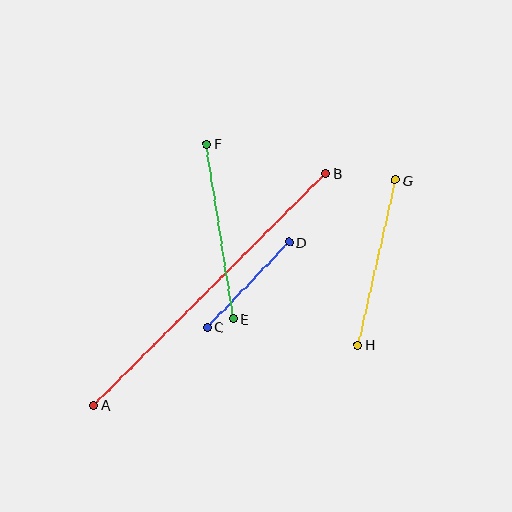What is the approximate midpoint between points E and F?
The midpoint is at approximately (220, 231) pixels.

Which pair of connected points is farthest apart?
Points A and B are farthest apart.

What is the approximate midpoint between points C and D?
The midpoint is at approximately (248, 285) pixels.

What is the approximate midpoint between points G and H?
The midpoint is at approximately (377, 263) pixels.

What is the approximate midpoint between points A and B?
The midpoint is at approximately (210, 289) pixels.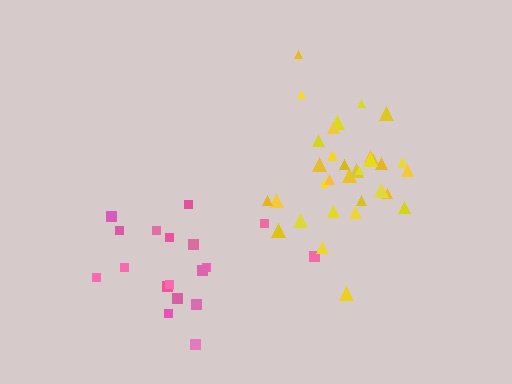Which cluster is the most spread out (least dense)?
Pink.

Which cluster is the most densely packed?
Yellow.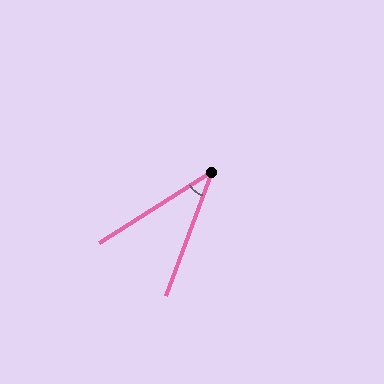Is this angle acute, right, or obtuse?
It is acute.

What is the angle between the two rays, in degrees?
Approximately 37 degrees.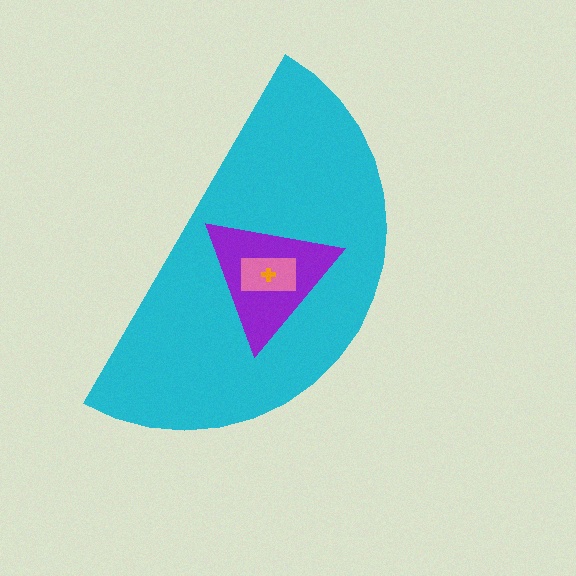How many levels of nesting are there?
4.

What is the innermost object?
The orange cross.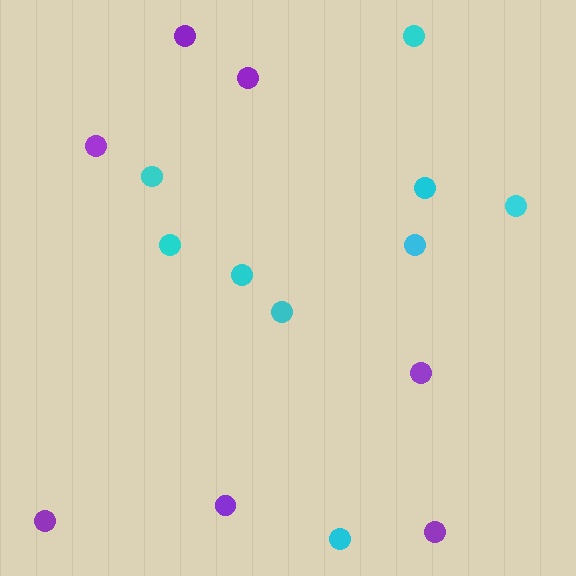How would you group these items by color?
There are 2 groups: one group of cyan circles (9) and one group of purple circles (7).